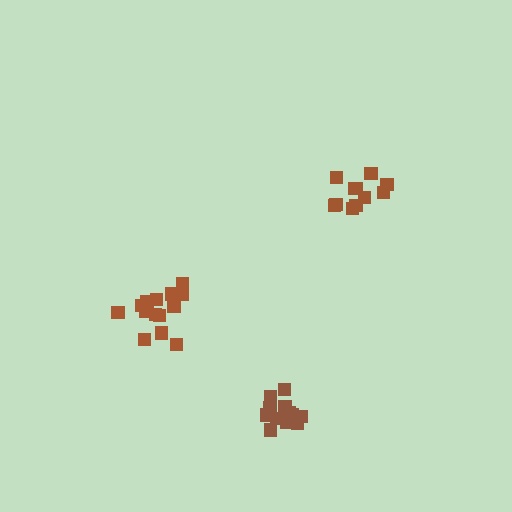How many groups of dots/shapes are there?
There are 3 groups.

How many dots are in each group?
Group 1: 11 dots, Group 2: 13 dots, Group 3: 14 dots (38 total).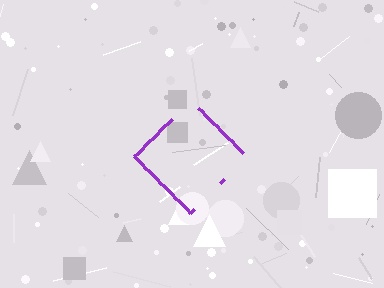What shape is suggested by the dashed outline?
The dashed outline suggests a diamond.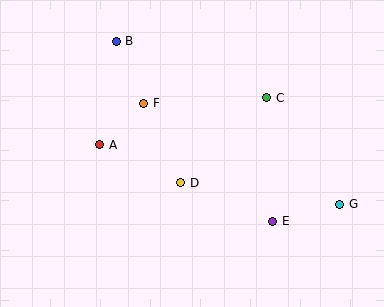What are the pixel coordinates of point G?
Point G is at (340, 204).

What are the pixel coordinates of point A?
Point A is at (100, 145).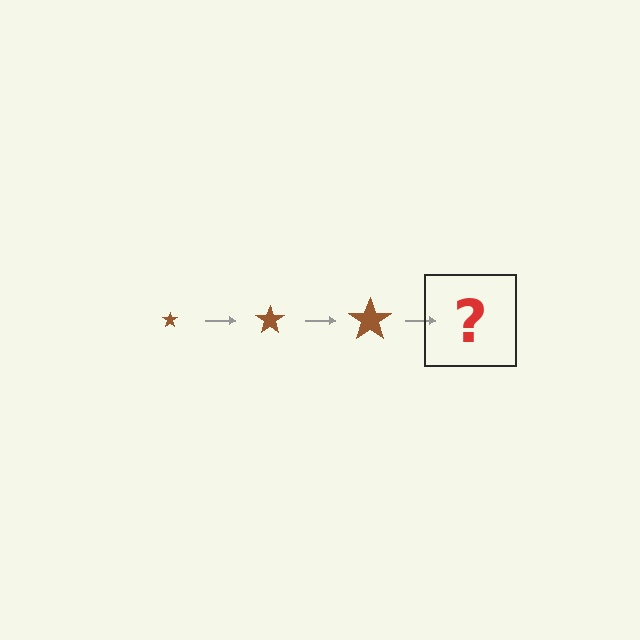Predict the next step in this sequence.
The next step is a brown star, larger than the previous one.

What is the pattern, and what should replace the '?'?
The pattern is that the star gets progressively larger each step. The '?' should be a brown star, larger than the previous one.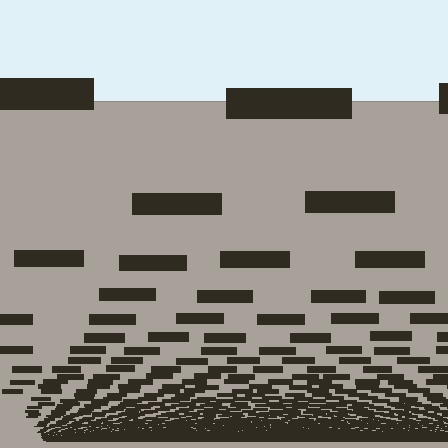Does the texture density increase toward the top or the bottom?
Density increases toward the bottom.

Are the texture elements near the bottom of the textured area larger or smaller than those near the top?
Smaller. The gradient is inverted — elements near the bottom are smaller and denser.